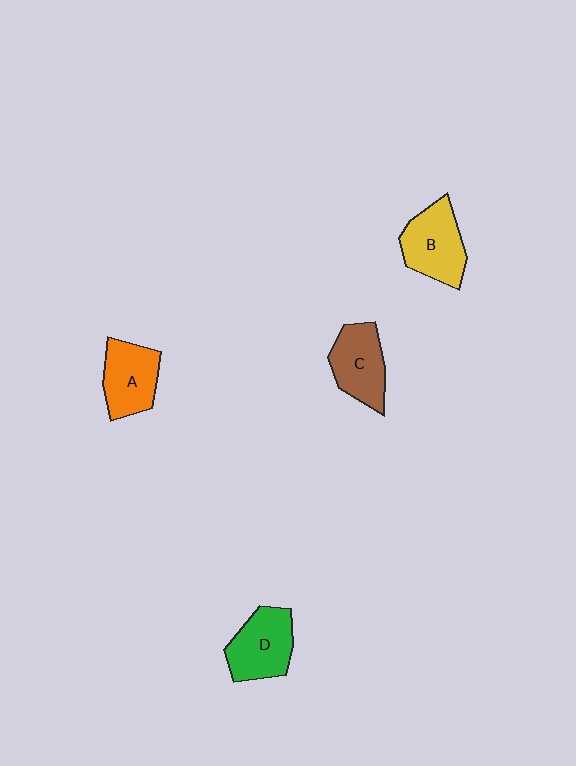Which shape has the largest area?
Shape B (yellow).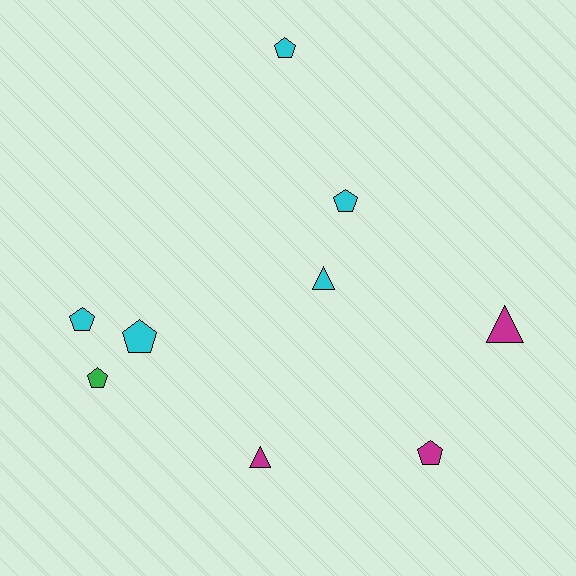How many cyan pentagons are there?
There are 4 cyan pentagons.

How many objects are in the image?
There are 9 objects.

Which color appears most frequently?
Cyan, with 5 objects.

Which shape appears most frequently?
Pentagon, with 6 objects.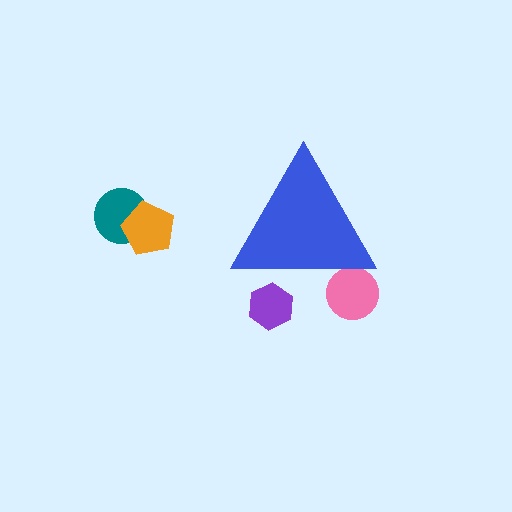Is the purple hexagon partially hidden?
Yes, the purple hexagon is partially hidden behind the blue triangle.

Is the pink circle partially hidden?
Yes, the pink circle is partially hidden behind the blue triangle.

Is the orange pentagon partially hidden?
No, the orange pentagon is fully visible.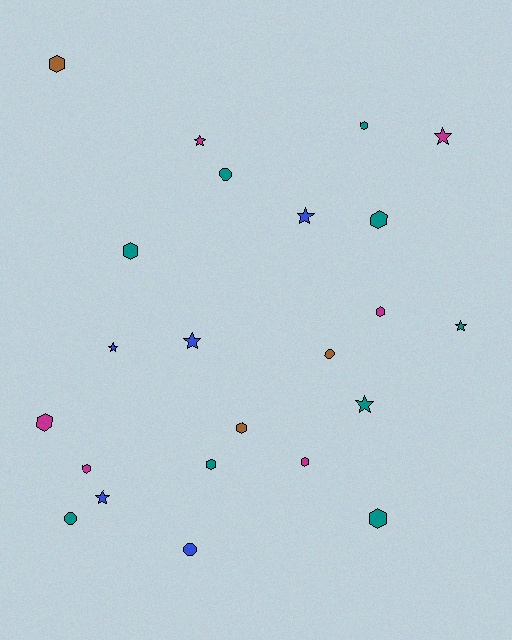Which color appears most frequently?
Teal, with 9 objects.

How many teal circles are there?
There are 2 teal circles.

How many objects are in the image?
There are 23 objects.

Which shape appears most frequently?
Hexagon, with 11 objects.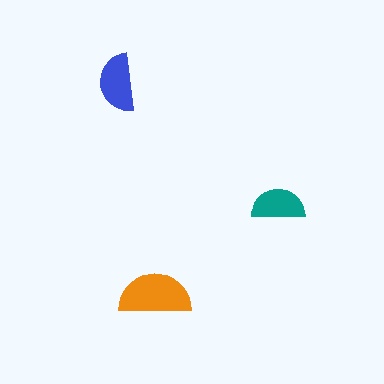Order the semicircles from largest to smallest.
the orange one, the blue one, the teal one.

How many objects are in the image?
There are 3 objects in the image.